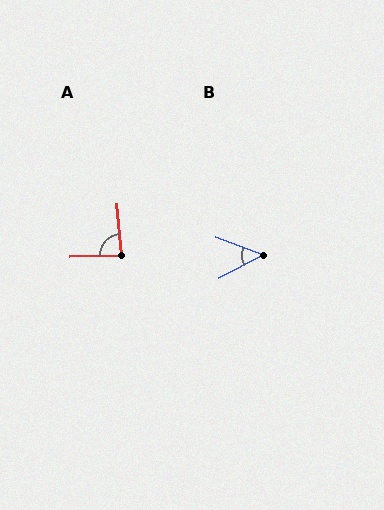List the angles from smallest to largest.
B (48°), A (86°).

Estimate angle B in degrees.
Approximately 48 degrees.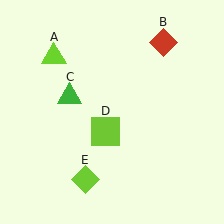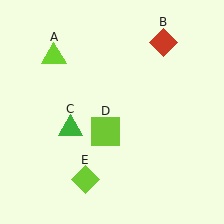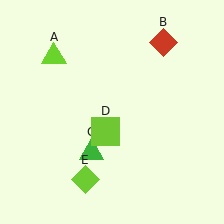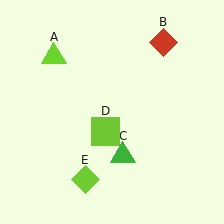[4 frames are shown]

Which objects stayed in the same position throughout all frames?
Lime triangle (object A) and red diamond (object B) and lime square (object D) and lime diamond (object E) remained stationary.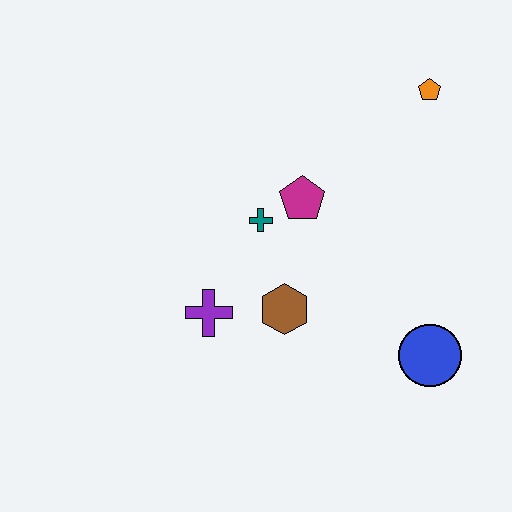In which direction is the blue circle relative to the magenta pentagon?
The blue circle is below the magenta pentagon.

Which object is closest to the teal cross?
The magenta pentagon is closest to the teal cross.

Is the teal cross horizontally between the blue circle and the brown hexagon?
No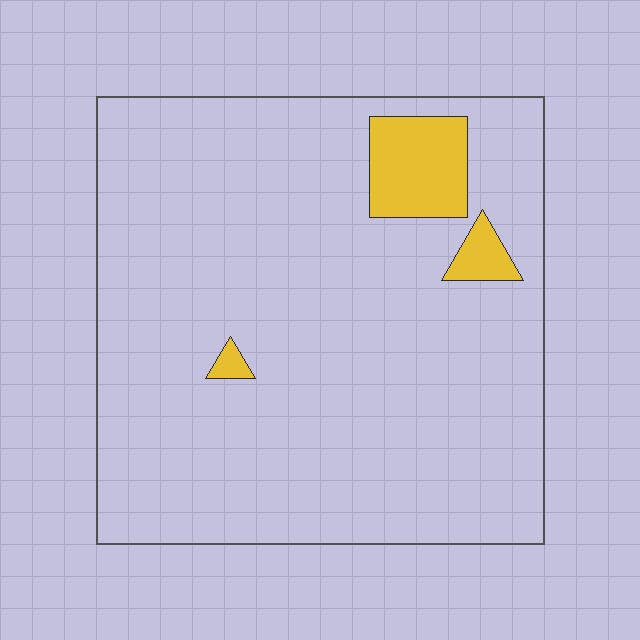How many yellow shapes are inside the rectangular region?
3.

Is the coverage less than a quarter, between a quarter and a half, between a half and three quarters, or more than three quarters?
Less than a quarter.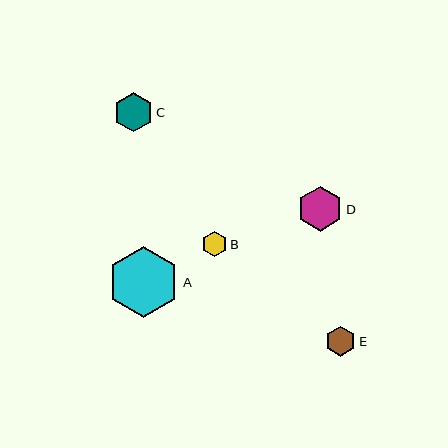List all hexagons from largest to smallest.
From largest to smallest: A, D, C, E, B.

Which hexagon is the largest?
Hexagon A is the largest with a size of approximately 71 pixels.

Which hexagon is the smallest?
Hexagon B is the smallest with a size of approximately 26 pixels.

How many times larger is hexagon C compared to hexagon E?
Hexagon C is approximately 1.3 times the size of hexagon E.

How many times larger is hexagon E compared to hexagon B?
Hexagon E is approximately 1.2 times the size of hexagon B.